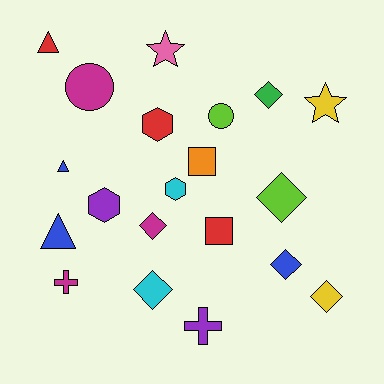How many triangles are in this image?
There are 3 triangles.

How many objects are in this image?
There are 20 objects.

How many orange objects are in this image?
There is 1 orange object.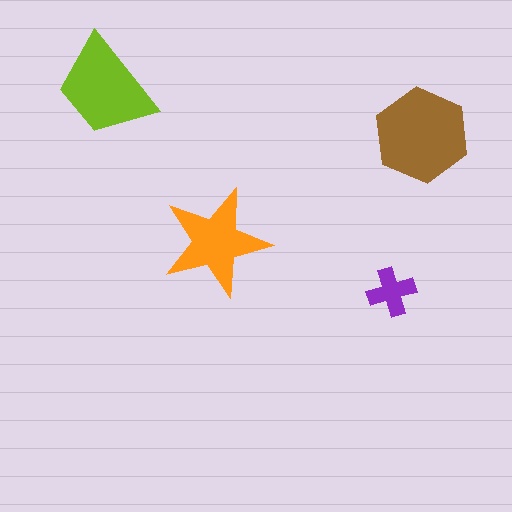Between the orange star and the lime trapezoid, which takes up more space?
The lime trapezoid.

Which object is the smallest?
The purple cross.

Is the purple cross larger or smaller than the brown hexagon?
Smaller.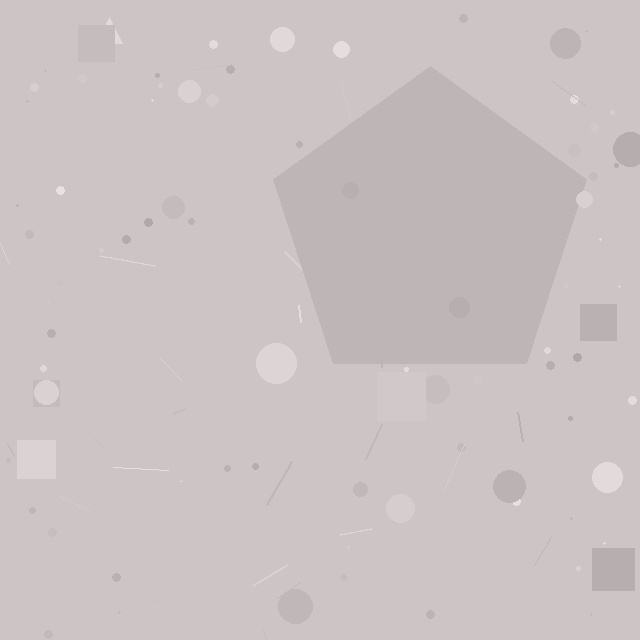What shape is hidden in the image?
A pentagon is hidden in the image.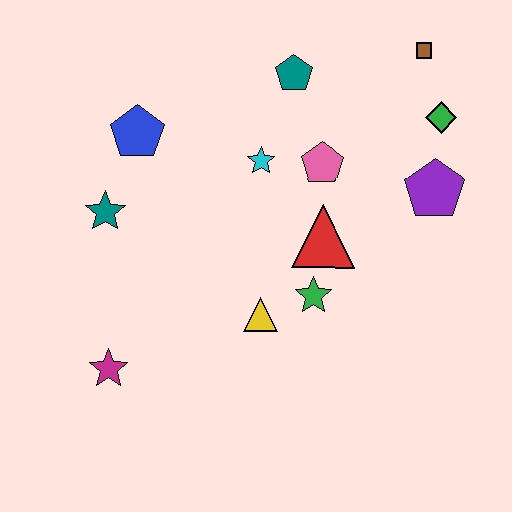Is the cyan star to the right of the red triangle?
No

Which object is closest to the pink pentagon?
The cyan star is closest to the pink pentagon.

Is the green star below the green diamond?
Yes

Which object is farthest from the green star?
The brown square is farthest from the green star.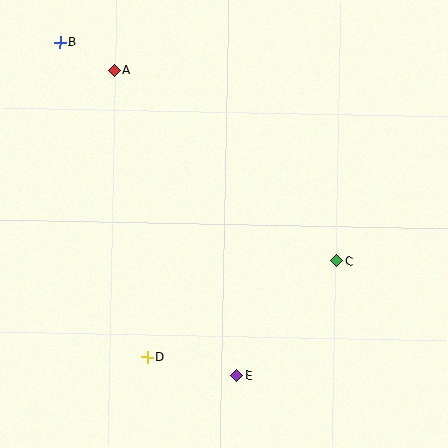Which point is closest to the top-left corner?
Point B is closest to the top-left corner.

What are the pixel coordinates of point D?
Point D is at (148, 357).